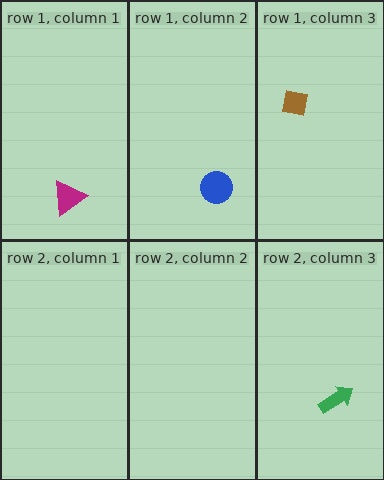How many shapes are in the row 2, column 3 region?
1.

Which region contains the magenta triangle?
The row 1, column 1 region.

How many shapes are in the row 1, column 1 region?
1.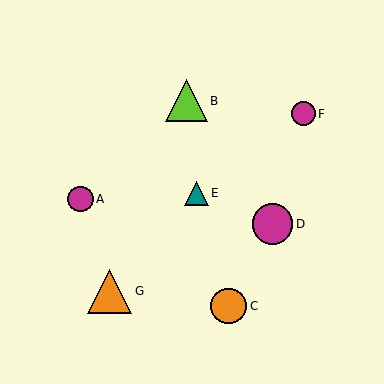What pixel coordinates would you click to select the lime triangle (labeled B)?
Click at (186, 101) to select the lime triangle B.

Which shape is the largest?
The orange triangle (labeled G) is the largest.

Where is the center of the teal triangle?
The center of the teal triangle is at (196, 193).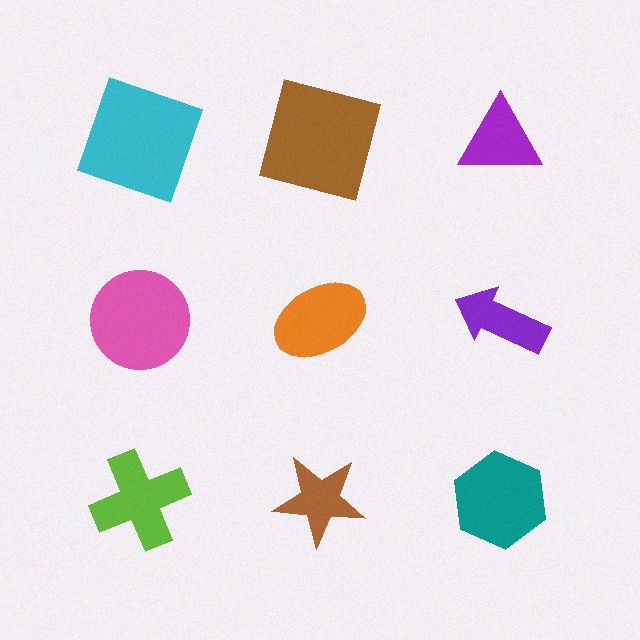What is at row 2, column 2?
An orange ellipse.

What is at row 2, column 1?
A pink circle.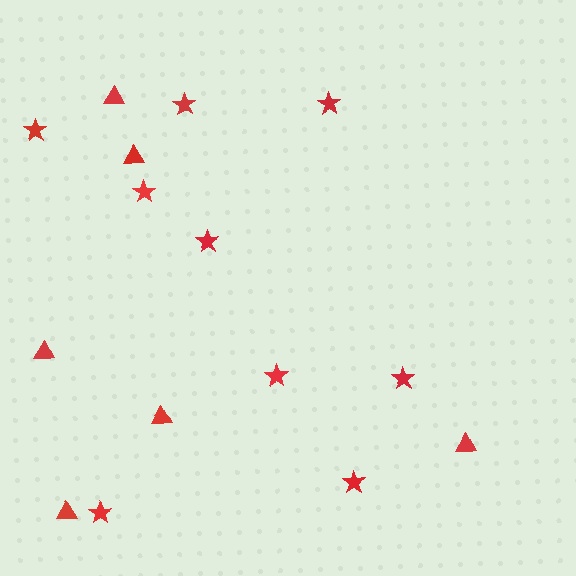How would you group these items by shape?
There are 2 groups: one group of triangles (6) and one group of stars (9).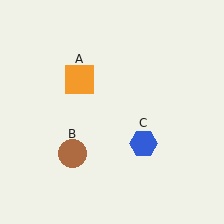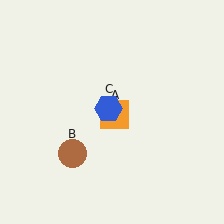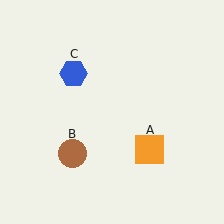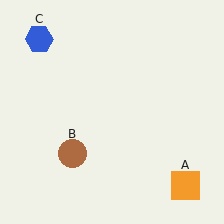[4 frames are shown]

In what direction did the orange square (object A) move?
The orange square (object A) moved down and to the right.